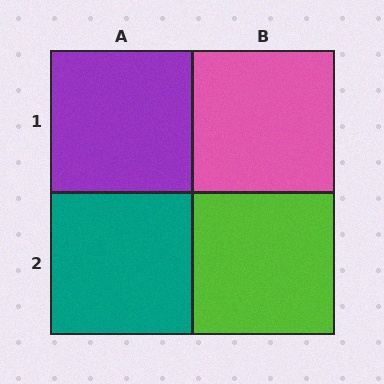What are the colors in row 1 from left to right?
Purple, pink.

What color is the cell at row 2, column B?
Lime.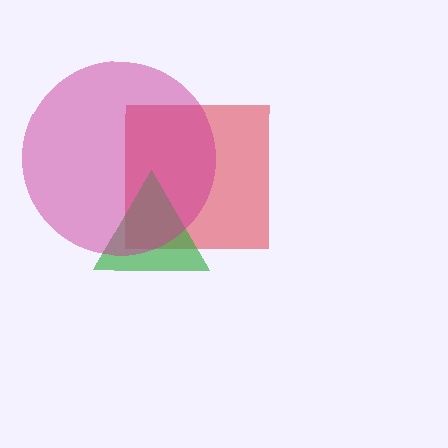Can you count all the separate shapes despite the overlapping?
Yes, there are 3 separate shapes.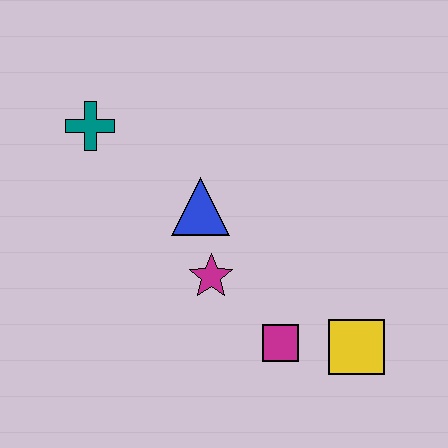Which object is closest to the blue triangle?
The magenta star is closest to the blue triangle.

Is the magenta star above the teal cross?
No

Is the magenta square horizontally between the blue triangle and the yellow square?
Yes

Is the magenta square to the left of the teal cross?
No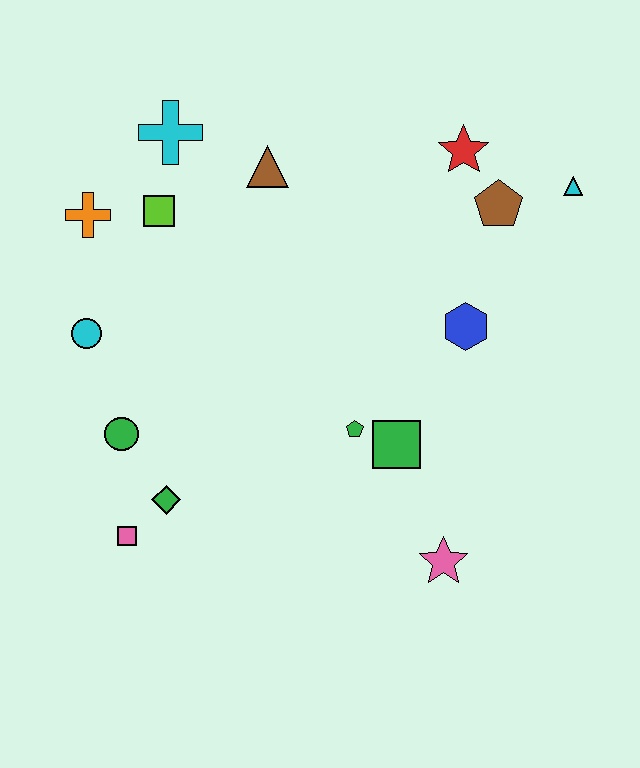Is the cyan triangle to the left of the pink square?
No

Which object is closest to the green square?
The green pentagon is closest to the green square.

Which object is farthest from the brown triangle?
The pink star is farthest from the brown triangle.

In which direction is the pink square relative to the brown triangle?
The pink square is below the brown triangle.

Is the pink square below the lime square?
Yes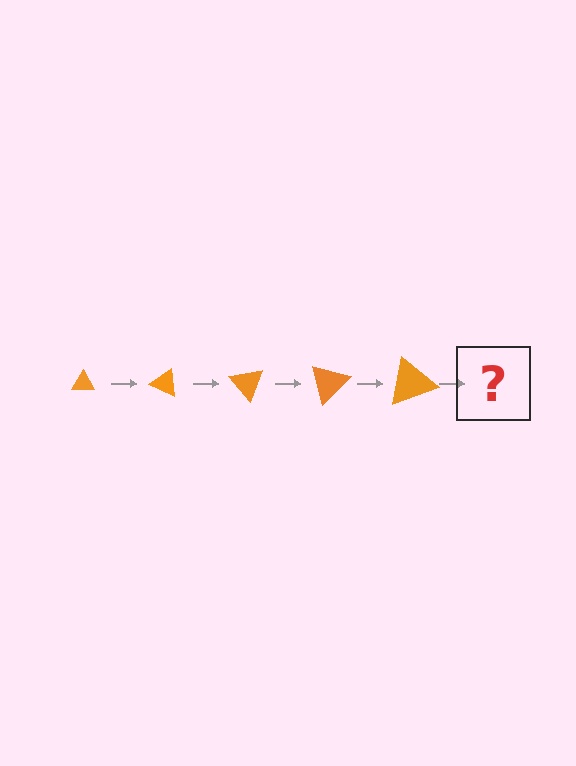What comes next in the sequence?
The next element should be a triangle, larger than the previous one and rotated 125 degrees from the start.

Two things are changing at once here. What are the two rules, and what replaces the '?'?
The two rules are that the triangle grows larger each step and it rotates 25 degrees each step. The '?' should be a triangle, larger than the previous one and rotated 125 degrees from the start.